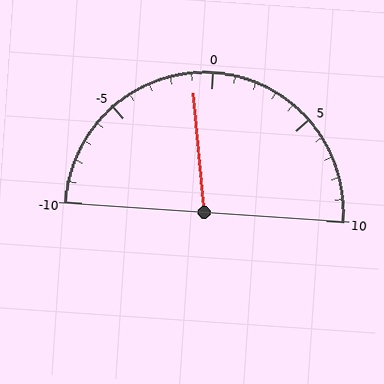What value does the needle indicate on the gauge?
The needle indicates approximately -1.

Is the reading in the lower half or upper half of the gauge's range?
The reading is in the lower half of the range (-10 to 10).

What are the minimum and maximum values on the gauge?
The gauge ranges from -10 to 10.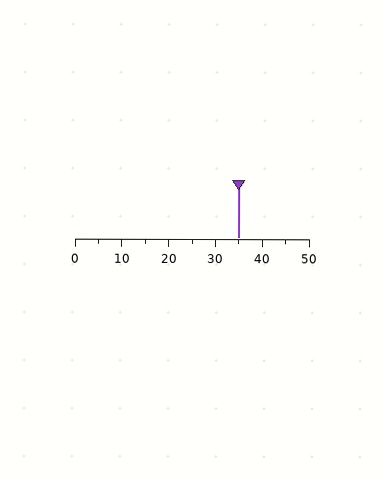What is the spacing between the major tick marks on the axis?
The major ticks are spaced 10 apart.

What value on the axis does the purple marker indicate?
The marker indicates approximately 35.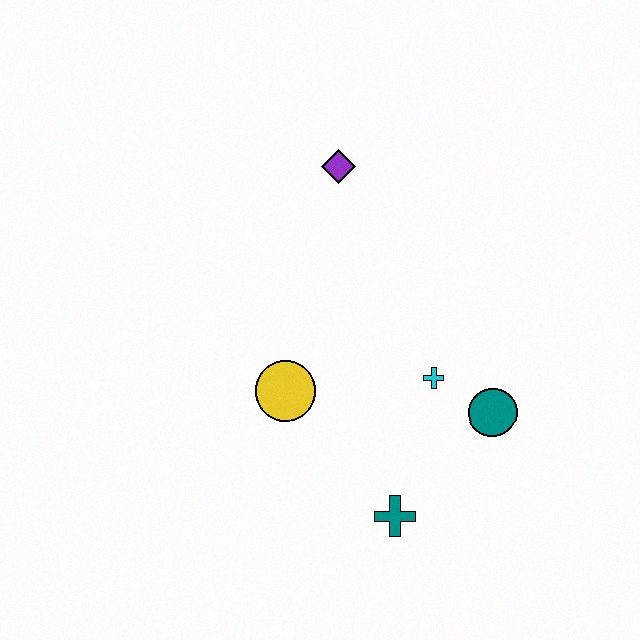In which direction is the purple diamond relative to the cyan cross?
The purple diamond is above the cyan cross.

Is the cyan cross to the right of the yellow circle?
Yes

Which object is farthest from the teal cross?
The purple diamond is farthest from the teal cross.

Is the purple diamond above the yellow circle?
Yes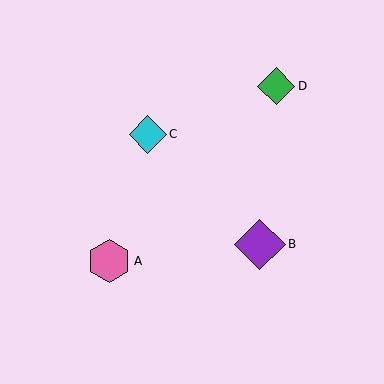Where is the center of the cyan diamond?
The center of the cyan diamond is at (148, 134).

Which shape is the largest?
The purple diamond (labeled B) is the largest.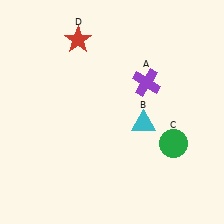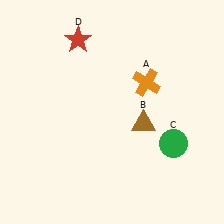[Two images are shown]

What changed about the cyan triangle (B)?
In Image 1, B is cyan. In Image 2, it changed to brown.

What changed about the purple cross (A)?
In Image 1, A is purple. In Image 2, it changed to orange.